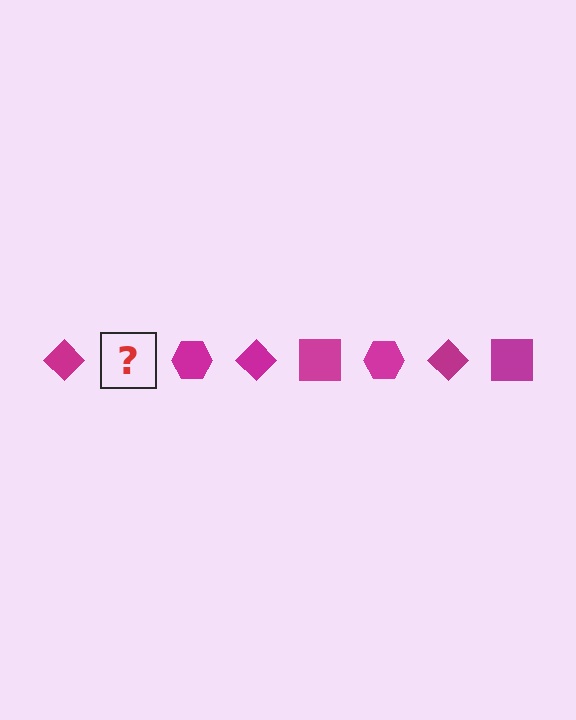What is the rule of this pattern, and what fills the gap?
The rule is that the pattern cycles through diamond, square, hexagon shapes in magenta. The gap should be filled with a magenta square.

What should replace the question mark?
The question mark should be replaced with a magenta square.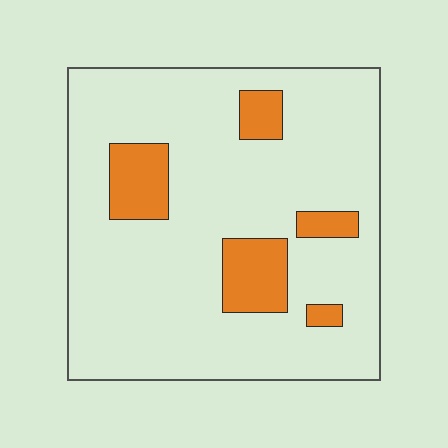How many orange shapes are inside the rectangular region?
5.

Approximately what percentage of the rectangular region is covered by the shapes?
Approximately 15%.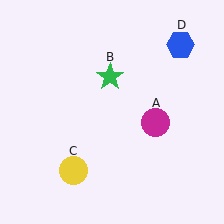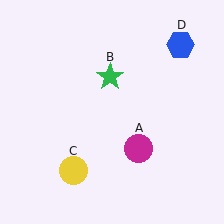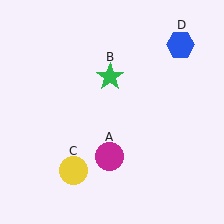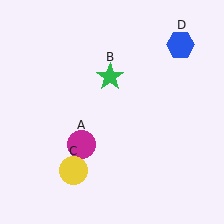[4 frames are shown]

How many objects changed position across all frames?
1 object changed position: magenta circle (object A).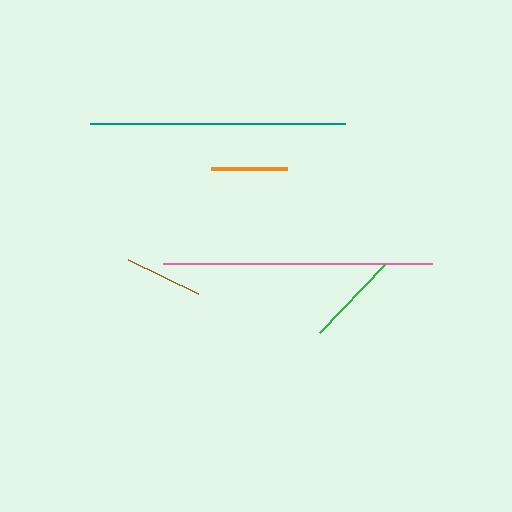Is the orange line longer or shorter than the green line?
The green line is longer than the orange line.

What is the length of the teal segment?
The teal segment is approximately 255 pixels long.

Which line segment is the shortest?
The orange line is the shortest at approximately 75 pixels.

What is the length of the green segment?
The green segment is approximately 94 pixels long.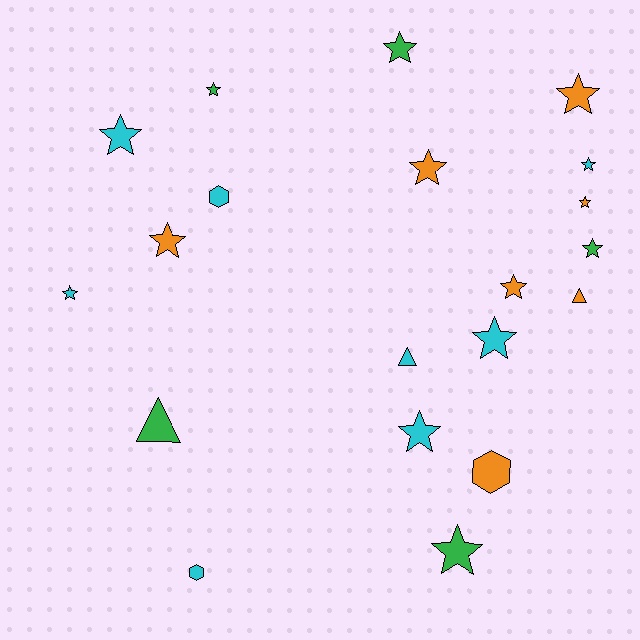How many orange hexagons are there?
There is 1 orange hexagon.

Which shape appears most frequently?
Star, with 14 objects.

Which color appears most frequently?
Cyan, with 8 objects.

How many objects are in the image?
There are 20 objects.